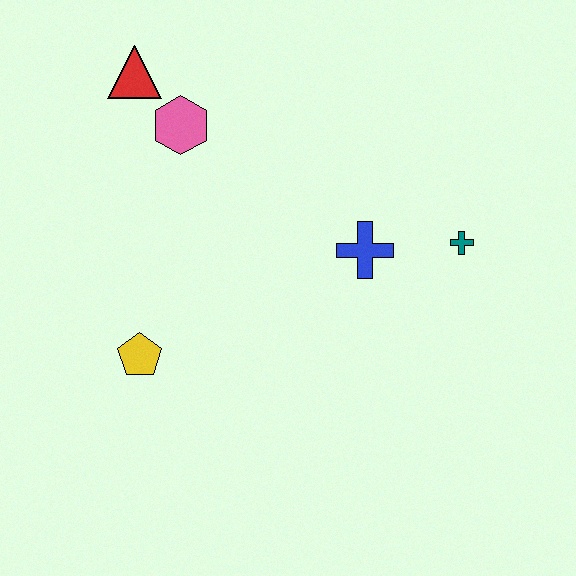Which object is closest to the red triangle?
The pink hexagon is closest to the red triangle.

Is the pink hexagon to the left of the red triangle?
No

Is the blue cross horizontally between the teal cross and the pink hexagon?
Yes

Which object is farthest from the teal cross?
The red triangle is farthest from the teal cross.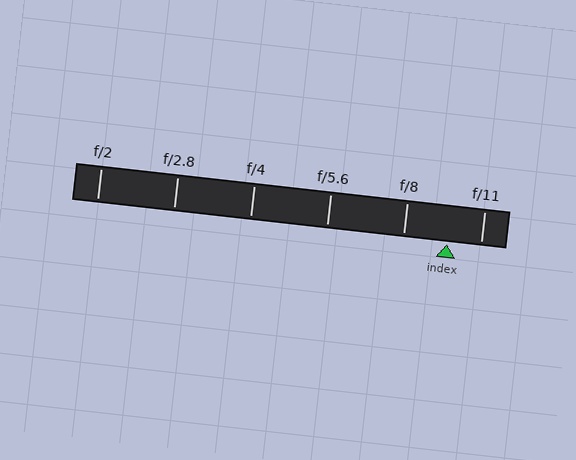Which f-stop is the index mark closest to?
The index mark is closest to f/11.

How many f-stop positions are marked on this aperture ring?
There are 6 f-stop positions marked.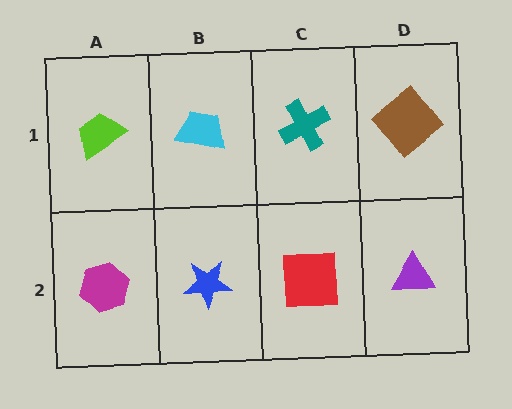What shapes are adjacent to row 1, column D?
A purple triangle (row 2, column D), a teal cross (row 1, column C).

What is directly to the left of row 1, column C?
A cyan trapezoid.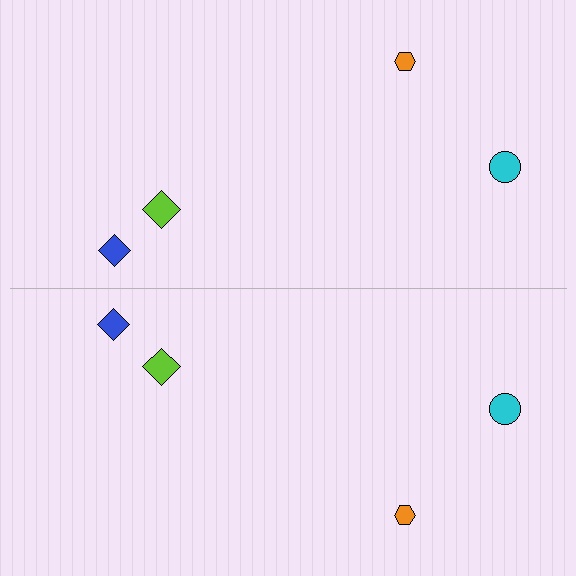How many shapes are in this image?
There are 8 shapes in this image.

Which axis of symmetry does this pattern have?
The pattern has a horizontal axis of symmetry running through the center of the image.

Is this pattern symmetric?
Yes, this pattern has bilateral (reflection) symmetry.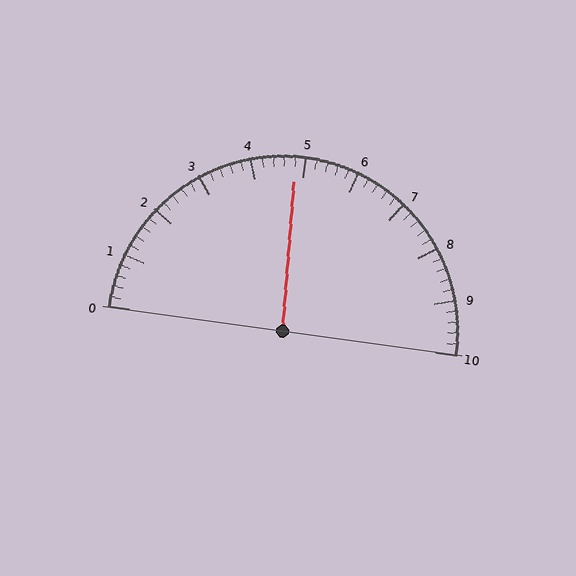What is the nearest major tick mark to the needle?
The nearest major tick mark is 5.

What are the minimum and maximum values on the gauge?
The gauge ranges from 0 to 10.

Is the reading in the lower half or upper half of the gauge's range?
The reading is in the lower half of the range (0 to 10).